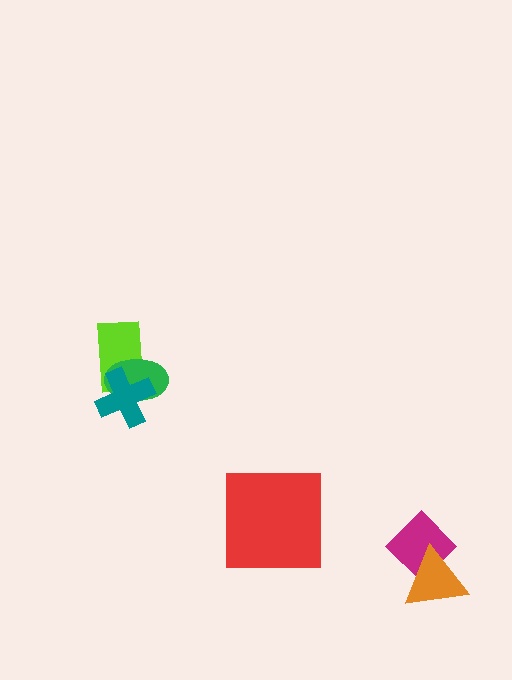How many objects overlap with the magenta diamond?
1 object overlaps with the magenta diamond.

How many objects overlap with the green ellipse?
2 objects overlap with the green ellipse.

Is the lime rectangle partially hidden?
Yes, it is partially covered by another shape.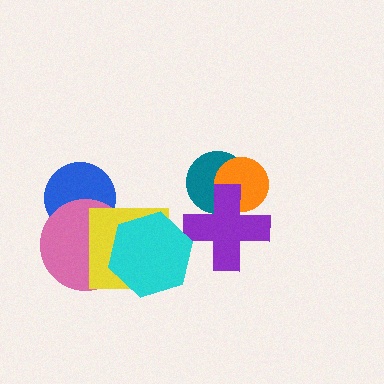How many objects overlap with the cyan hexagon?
2 objects overlap with the cyan hexagon.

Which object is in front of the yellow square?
The cyan hexagon is in front of the yellow square.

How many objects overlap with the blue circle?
1 object overlaps with the blue circle.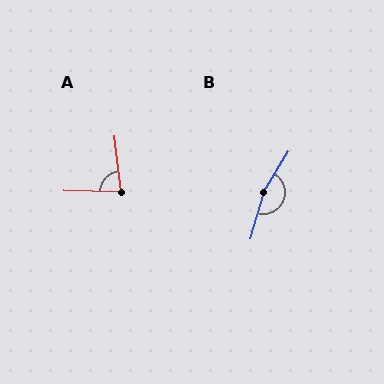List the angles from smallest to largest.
A (82°), B (165°).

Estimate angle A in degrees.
Approximately 82 degrees.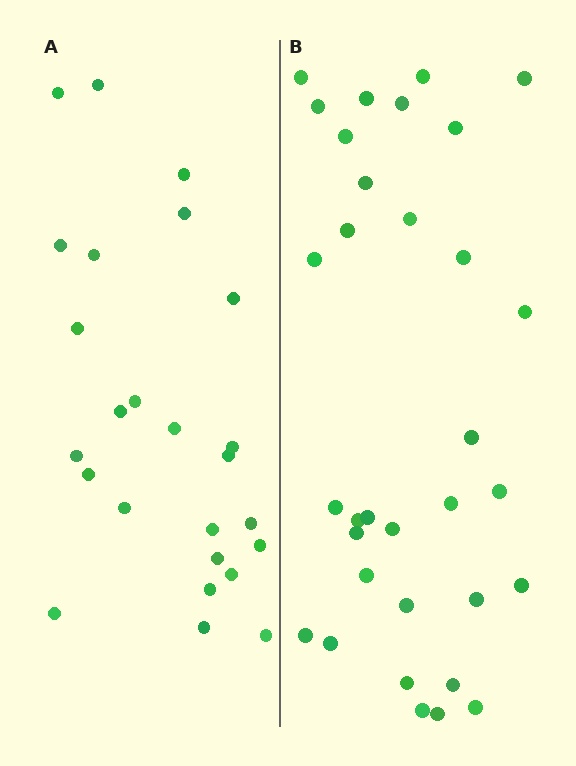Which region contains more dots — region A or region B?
Region B (the right region) has more dots.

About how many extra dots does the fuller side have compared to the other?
Region B has roughly 8 or so more dots than region A.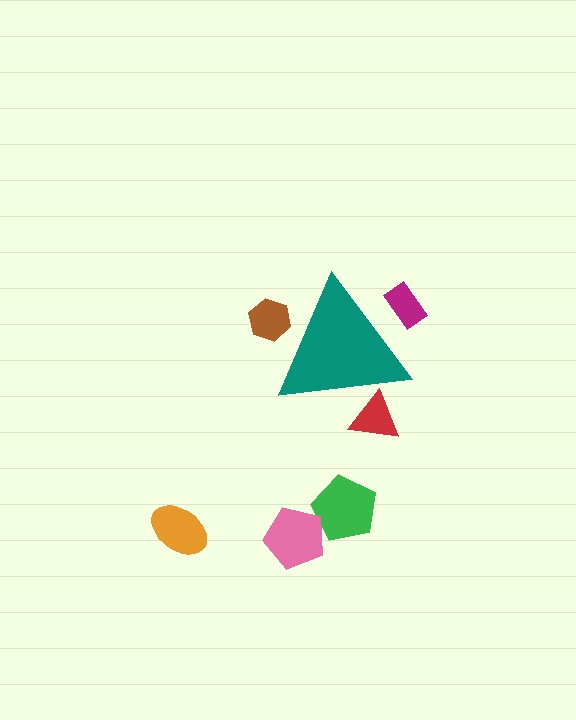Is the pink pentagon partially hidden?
No, the pink pentagon is fully visible.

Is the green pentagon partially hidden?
No, the green pentagon is fully visible.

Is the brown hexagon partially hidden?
Yes, the brown hexagon is partially hidden behind the teal triangle.